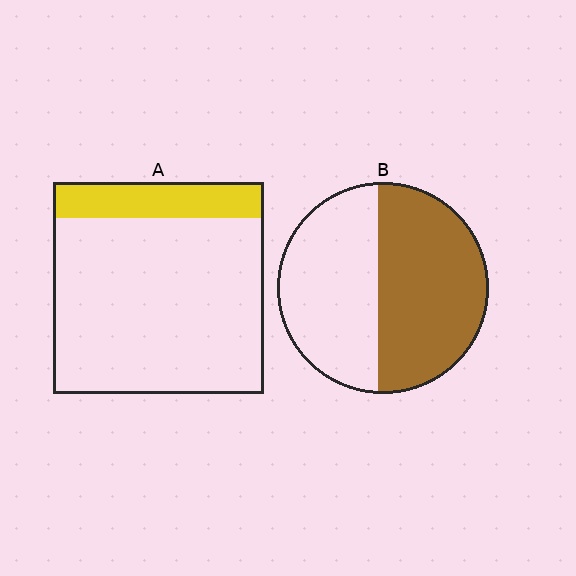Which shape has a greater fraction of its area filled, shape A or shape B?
Shape B.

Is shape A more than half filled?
No.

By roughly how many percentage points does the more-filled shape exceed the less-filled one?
By roughly 35 percentage points (B over A).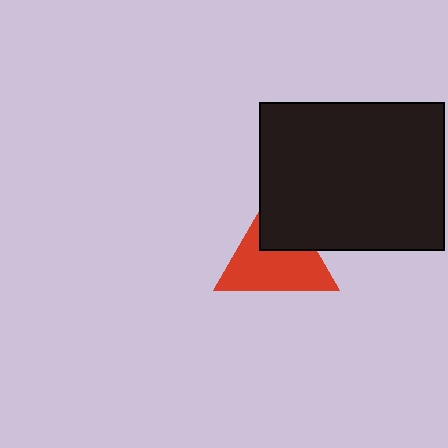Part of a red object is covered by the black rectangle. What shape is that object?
It is a triangle.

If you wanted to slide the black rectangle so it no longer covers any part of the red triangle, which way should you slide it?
Slide it toward the upper-right — that is the most direct way to separate the two shapes.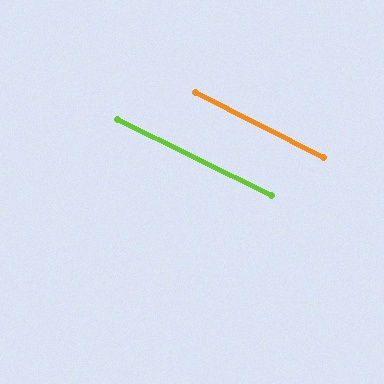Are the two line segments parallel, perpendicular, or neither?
Parallel — their directions differ by only 0.4°.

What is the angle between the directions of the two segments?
Approximately 0 degrees.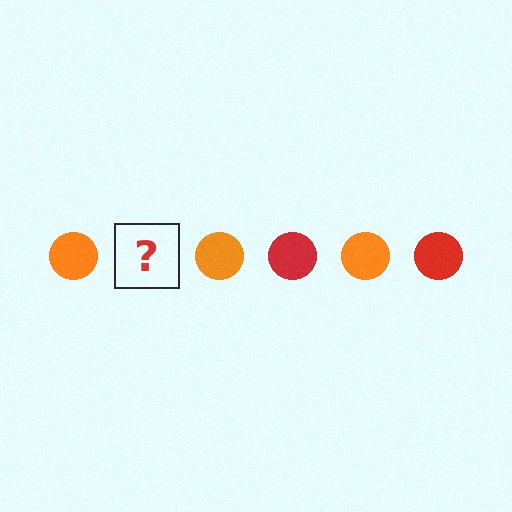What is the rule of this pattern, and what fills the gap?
The rule is that the pattern cycles through orange, red circles. The gap should be filled with a red circle.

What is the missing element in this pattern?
The missing element is a red circle.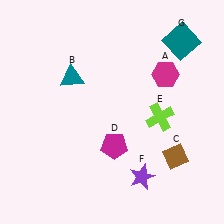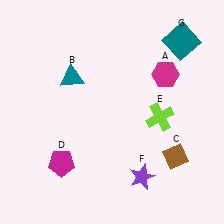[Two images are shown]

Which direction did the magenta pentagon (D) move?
The magenta pentagon (D) moved left.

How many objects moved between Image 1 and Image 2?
1 object moved between the two images.